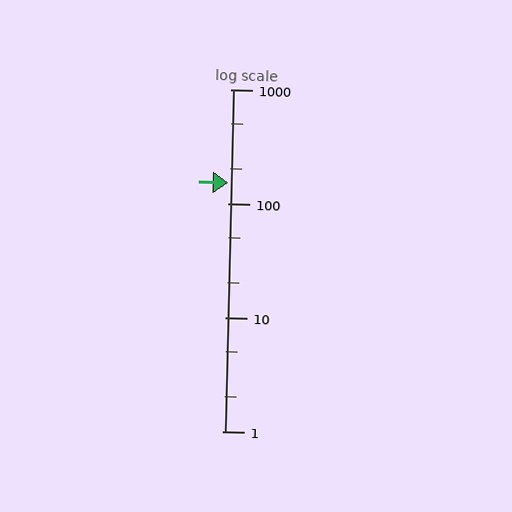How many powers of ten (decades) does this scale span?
The scale spans 3 decades, from 1 to 1000.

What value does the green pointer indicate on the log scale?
The pointer indicates approximately 150.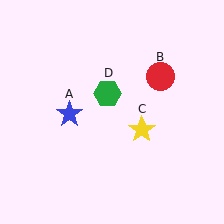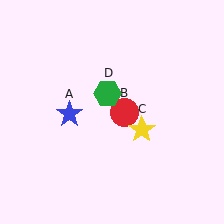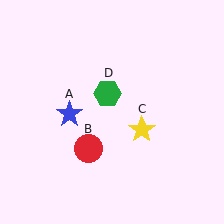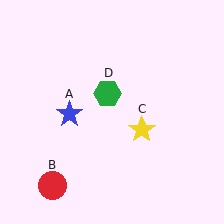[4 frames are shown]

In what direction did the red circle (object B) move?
The red circle (object B) moved down and to the left.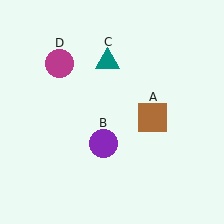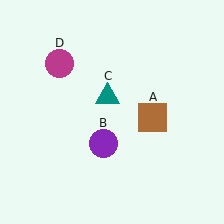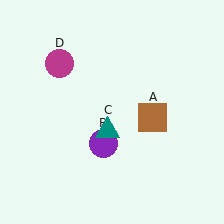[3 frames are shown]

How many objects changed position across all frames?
1 object changed position: teal triangle (object C).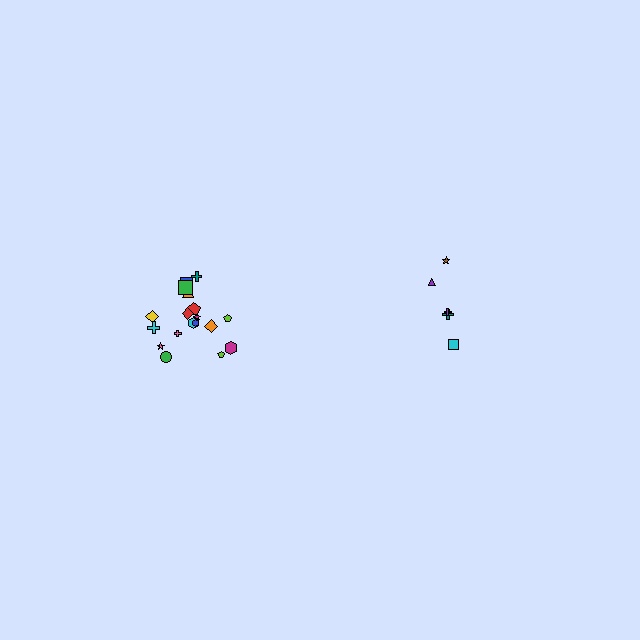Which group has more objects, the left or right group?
The left group.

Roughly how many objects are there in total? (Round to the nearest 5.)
Roughly 25 objects in total.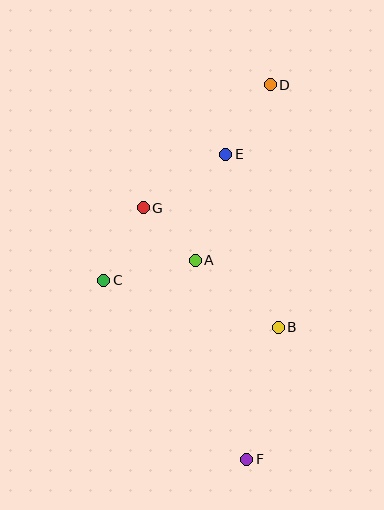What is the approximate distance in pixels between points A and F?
The distance between A and F is approximately 205 pixels.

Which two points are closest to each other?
Points A and G are closest to each other.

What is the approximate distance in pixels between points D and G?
The distance between D and G is approximately 177 pixels.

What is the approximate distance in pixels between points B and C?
The distance between B and C is approximately 181 pixels.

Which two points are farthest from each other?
Points D and F are farthest from each other.